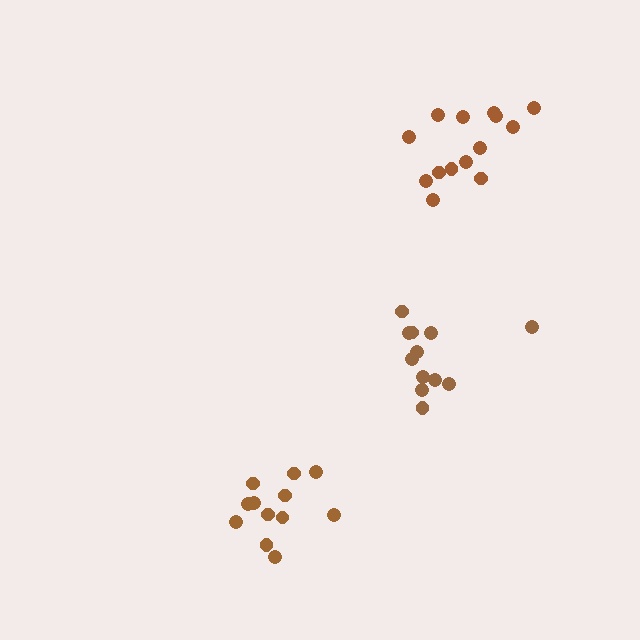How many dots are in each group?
Group 1: 12 dots, Group 2: 12 dots, Group 3: 14 dots (38 total).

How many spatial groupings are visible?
There are 3 spatial groupings.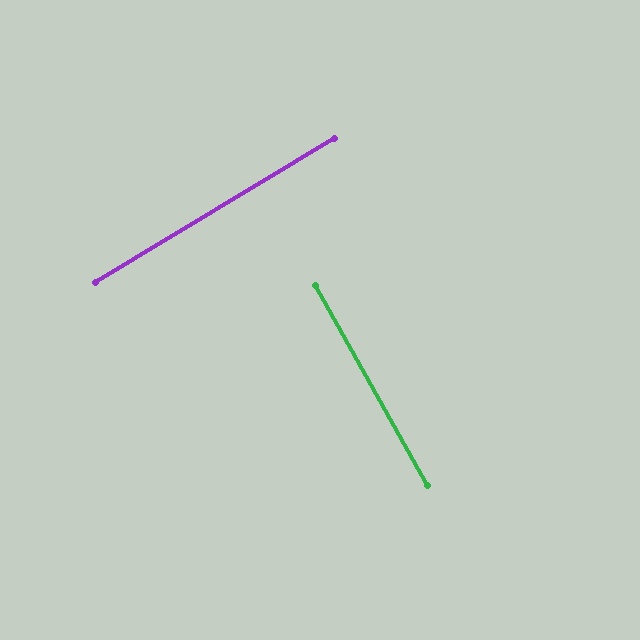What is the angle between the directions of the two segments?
Approximately 88 degrees.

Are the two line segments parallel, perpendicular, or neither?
Perpendicular — they meet at approximately 88°.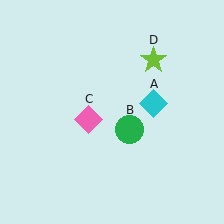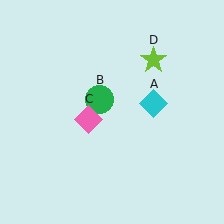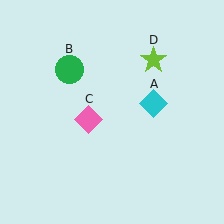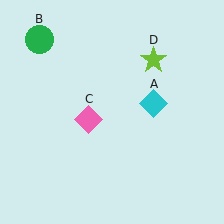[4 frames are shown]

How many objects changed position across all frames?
1 object changed position: green circle (object B).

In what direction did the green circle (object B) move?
The green circle (object B) moved up and to the left.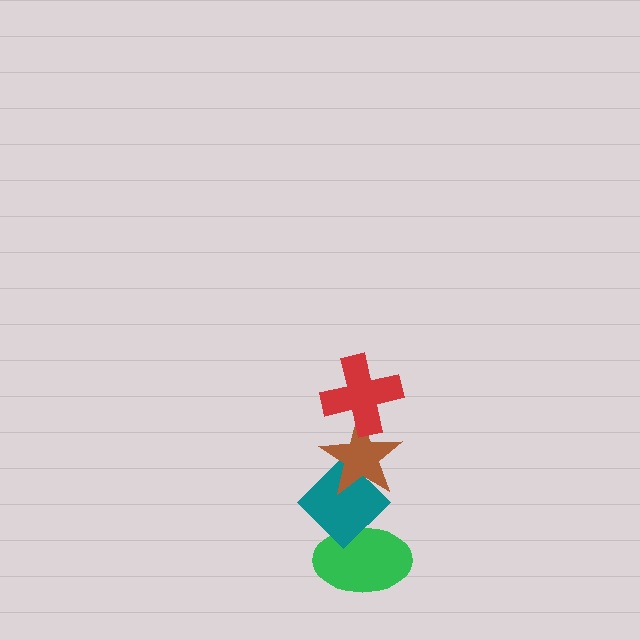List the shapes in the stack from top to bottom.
From top to bottom: the red cross, the brown star, the teal diamond, the green ellipse.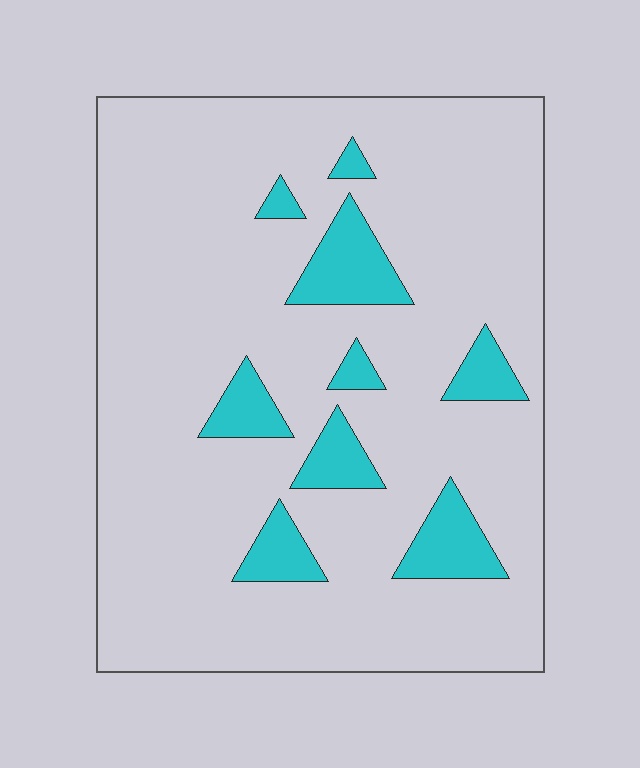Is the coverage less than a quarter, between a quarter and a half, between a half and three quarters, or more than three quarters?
Less than a quarter.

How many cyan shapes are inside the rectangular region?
9.